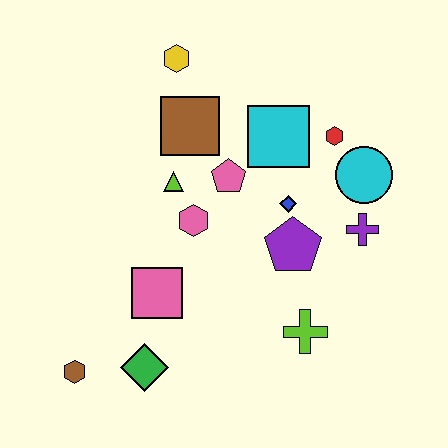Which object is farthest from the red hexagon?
The brown hexagon is farthest from the red hexagon.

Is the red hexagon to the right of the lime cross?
Yes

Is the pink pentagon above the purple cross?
Yes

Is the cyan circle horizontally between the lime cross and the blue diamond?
No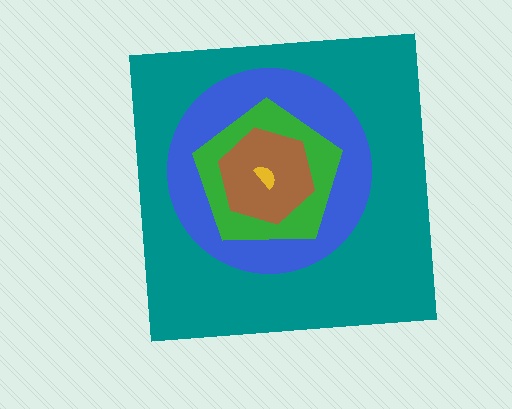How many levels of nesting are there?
5.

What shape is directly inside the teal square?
The blue circle.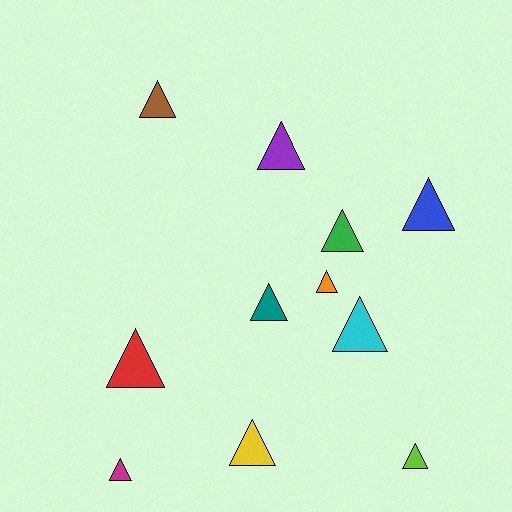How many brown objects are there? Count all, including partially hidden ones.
There is 1 brown object.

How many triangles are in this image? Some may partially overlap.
There are 11 triangles.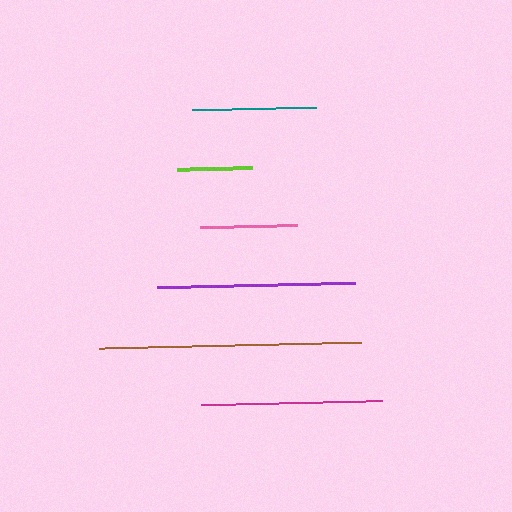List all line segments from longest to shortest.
From longest to shortest: brown, purple, magenta, teal, pink, lime.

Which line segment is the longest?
The brown line is the longest at approximately 262 pixels.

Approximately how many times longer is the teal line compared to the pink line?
The teal line is approximately 1.3 times the length of the pink line.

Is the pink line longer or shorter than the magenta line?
The magenta line is longer than the pink line.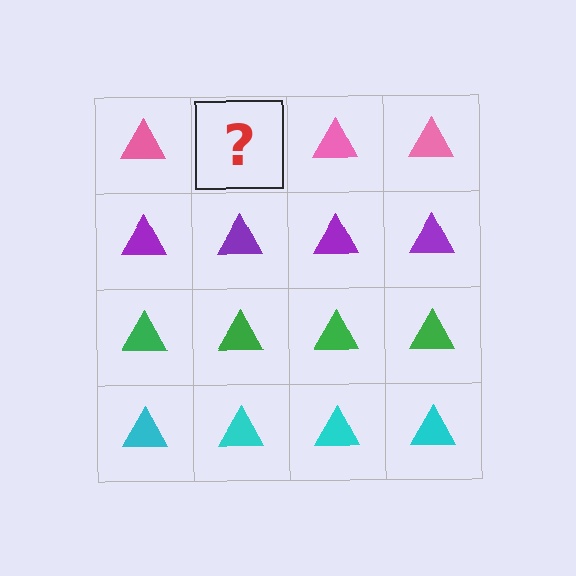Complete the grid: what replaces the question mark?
The question mark should be replaced with a pink triangle.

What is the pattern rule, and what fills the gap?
The rule is that each row has a consistent color. The gap should be filled with a pink triangle.